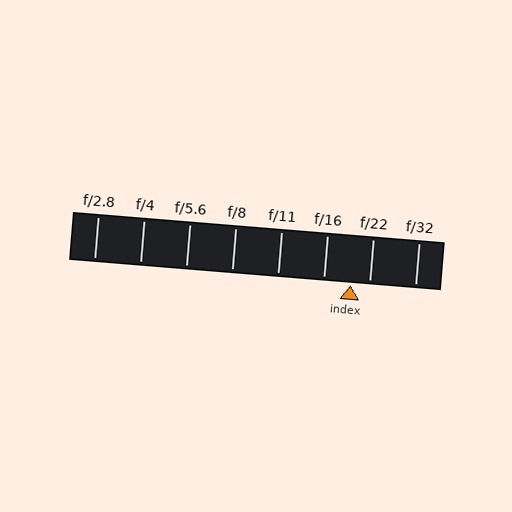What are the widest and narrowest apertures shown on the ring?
The widest aperture shown is f/2.8 and the narrowest is f/32.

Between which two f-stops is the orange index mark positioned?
The index mark is between f/16 and f/22.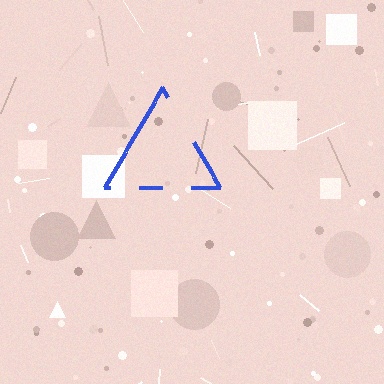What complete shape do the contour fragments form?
The contour fragments form a triangle.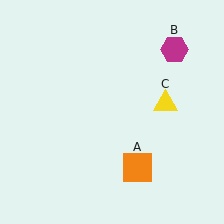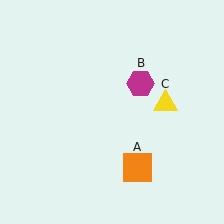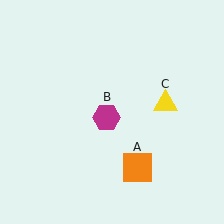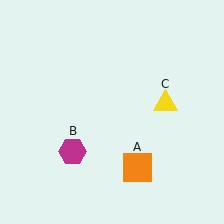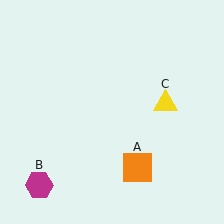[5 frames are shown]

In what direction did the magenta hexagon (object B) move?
The magenta hexagon (object B) moved down and to the left.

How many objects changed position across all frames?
1 object changed position: magenta hexagon (object B).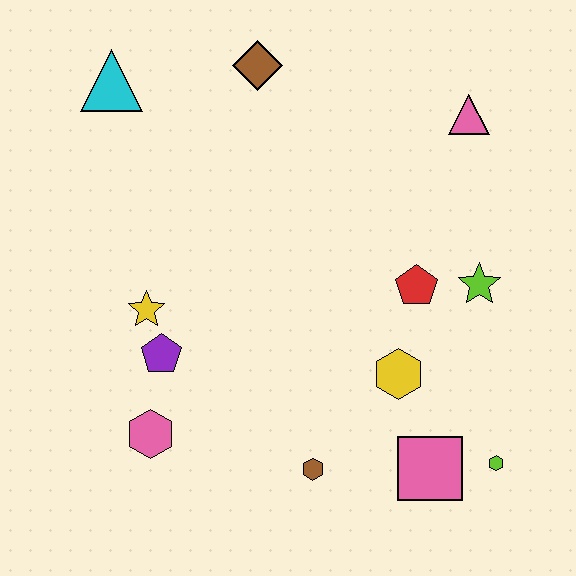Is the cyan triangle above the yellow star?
Yes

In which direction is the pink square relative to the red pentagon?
The pink square is below the red pentagon.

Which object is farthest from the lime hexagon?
The cyan triangle is farthest from the lime hexagon.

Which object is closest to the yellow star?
The purple pentagon is closest to the yellow star.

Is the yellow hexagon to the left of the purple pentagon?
No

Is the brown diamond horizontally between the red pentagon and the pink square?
No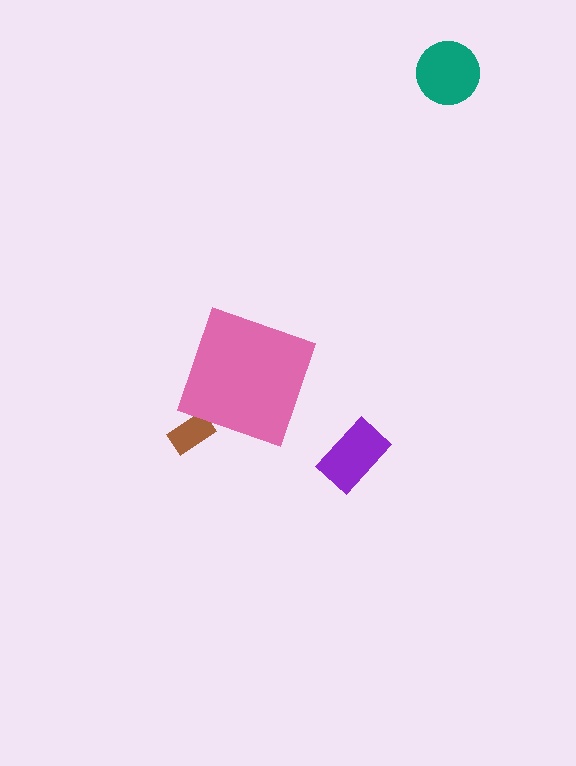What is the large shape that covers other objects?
A pink diamond.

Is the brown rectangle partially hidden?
Yes, the brown rectangle is partially hidden behind the pink diamond.